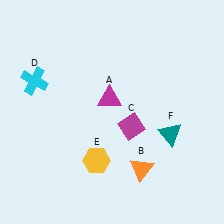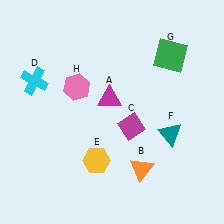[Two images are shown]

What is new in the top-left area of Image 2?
A pink hexagon (H) was added in the top-left area of Image 2.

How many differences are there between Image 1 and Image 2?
There are 2 differences between the two images.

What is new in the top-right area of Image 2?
A green square (G) was added in the top-right area of Image 2.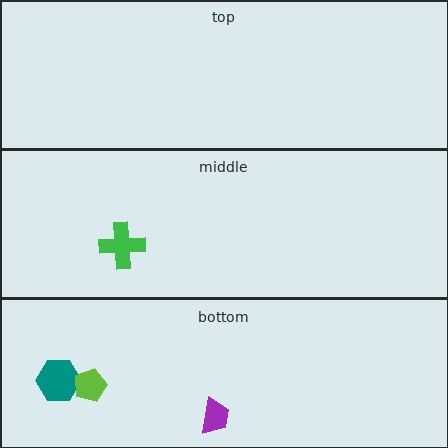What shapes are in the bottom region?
The purple trapezoid, the teal hexagon, the lime pentagon.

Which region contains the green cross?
The middle region.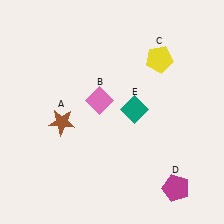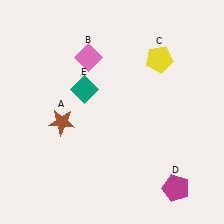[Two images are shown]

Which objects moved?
The objects that moved are: the pink diamond (B), the teal diamond (E).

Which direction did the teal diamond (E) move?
The teal diamond (E) moved left.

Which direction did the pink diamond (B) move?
The pink diamond (B) moved up.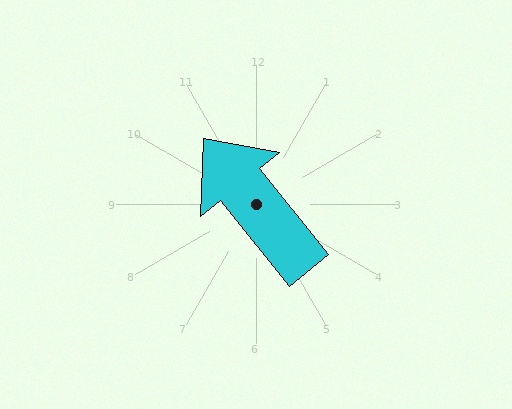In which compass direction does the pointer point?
Northwest.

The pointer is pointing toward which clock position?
Roughly 11 o'clock.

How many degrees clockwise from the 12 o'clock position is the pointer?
Approximately 321 degrees.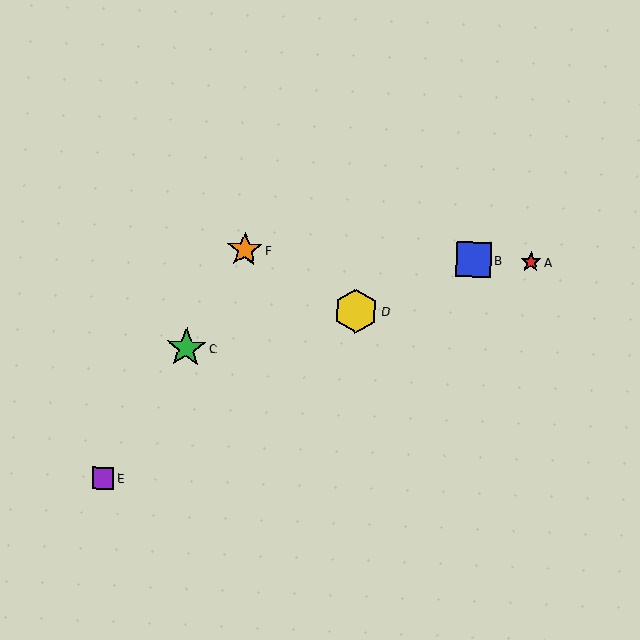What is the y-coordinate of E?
Object E is at y≈478.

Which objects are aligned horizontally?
Objects A, B, F are aligned horizontally.